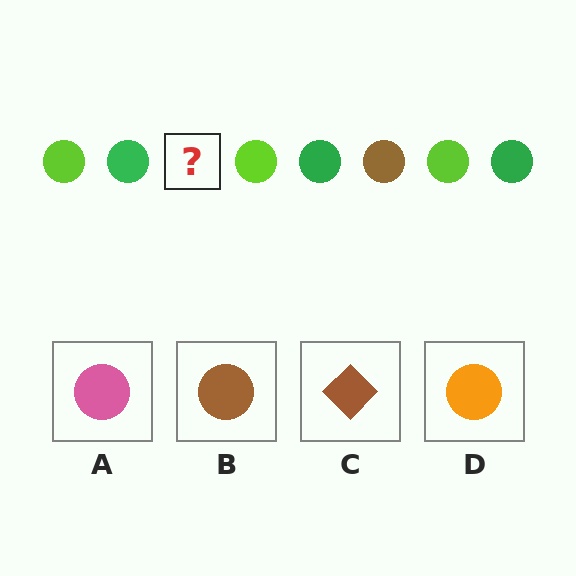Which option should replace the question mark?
Option B.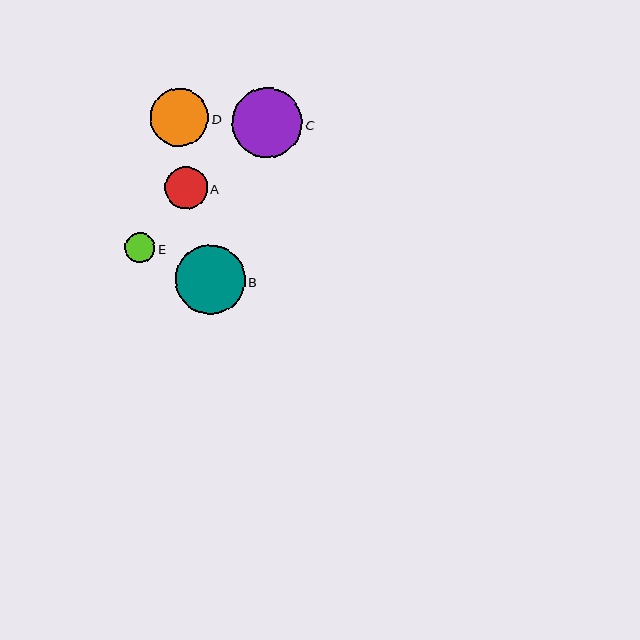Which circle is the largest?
Circle C is the largest with a size of approximately 70 pixels.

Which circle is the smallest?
Circle E is the smallest with a size of approximately 30 pixels.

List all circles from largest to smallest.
From largest to smallest: C, B, D, A, E.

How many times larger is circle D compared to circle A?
Circle D is approximately 1.4 times the size of circle A.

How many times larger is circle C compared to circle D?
Circle C is approximately 1.2 times the size of circle D.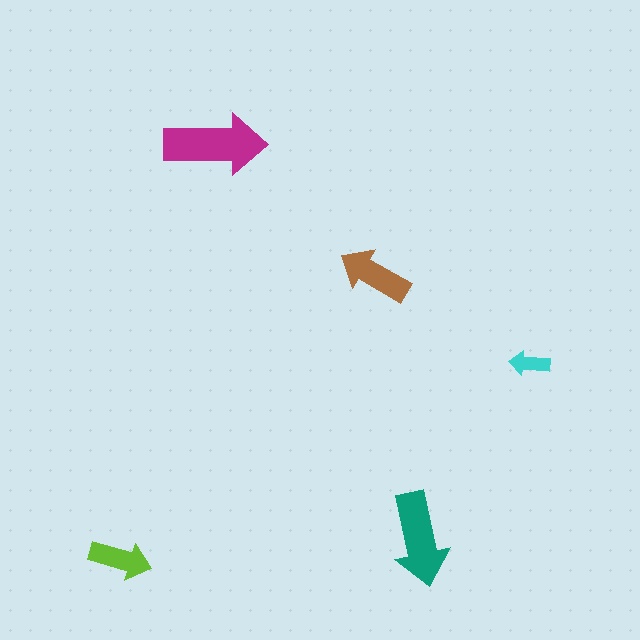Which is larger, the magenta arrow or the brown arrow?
The magenta one.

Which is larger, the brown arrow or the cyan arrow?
The brown one.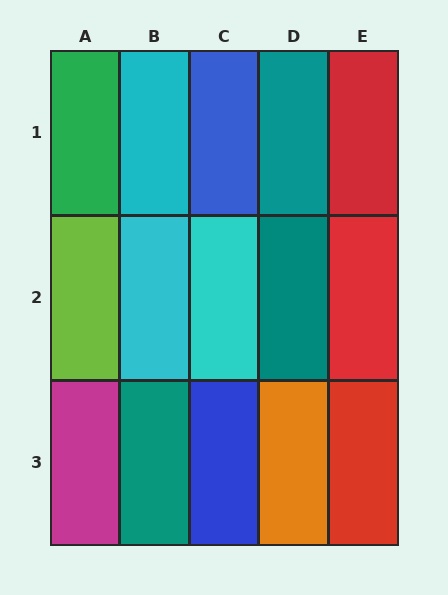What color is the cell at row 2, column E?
Red.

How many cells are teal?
3 cells are teal.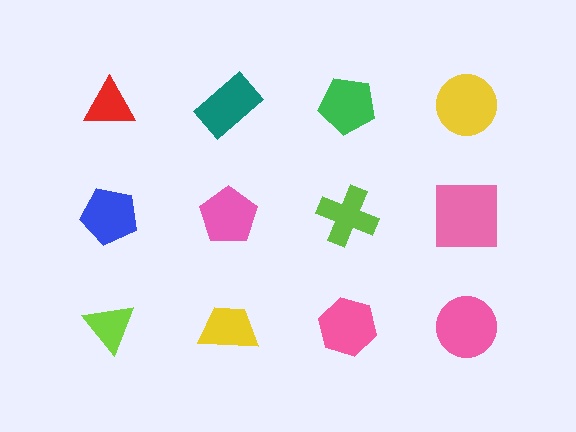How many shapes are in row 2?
4 shapes.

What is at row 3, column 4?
A pink circle.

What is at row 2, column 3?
A lime cross.